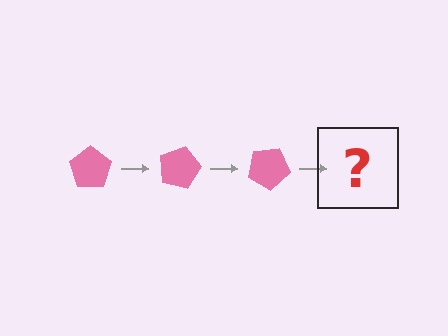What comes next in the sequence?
The next element should be a pink pentagon rotated 45 degrees.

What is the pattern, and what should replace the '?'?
The pattern is that the pentagon rotates 15 degrees each step. The '?' should be a pink pentagon rotated 45 degrees.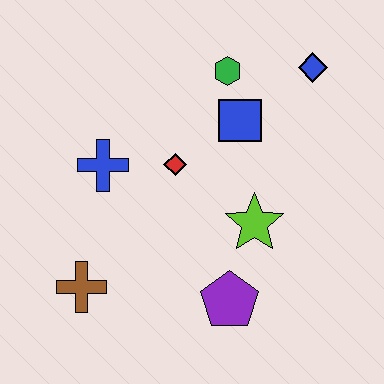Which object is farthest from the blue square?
The brown cross is farthest from the blue square.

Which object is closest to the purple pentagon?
The lime star is closest to the purple pentagon.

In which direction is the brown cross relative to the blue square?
The brown cross is below the blue square.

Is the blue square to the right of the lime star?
No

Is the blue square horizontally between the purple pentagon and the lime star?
Yes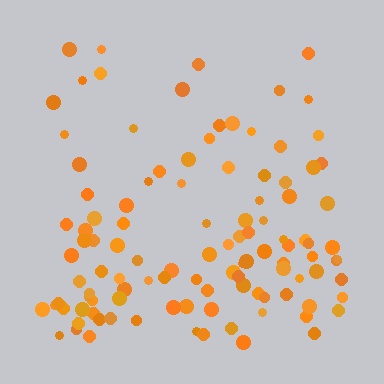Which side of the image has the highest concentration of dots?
The bottom.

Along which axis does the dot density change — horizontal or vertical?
Vertical.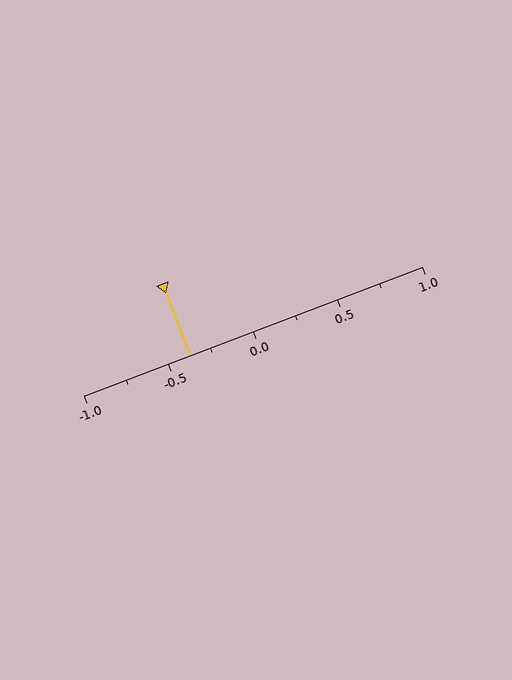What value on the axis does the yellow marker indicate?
The marker indicates approximately -0.38.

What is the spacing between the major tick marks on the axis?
The major ticks are spaced 0.5 apart.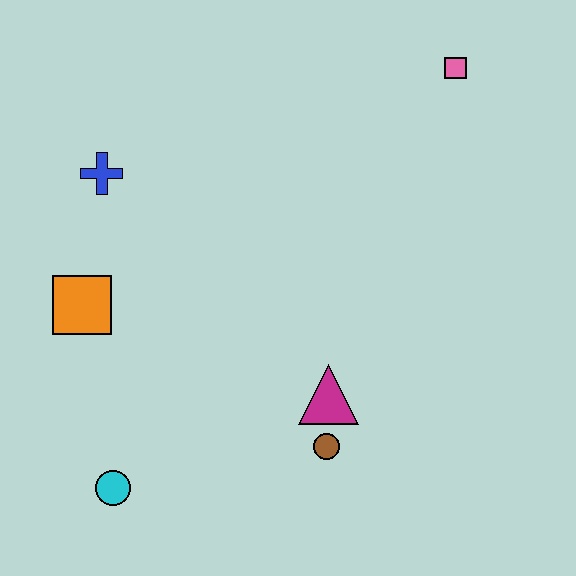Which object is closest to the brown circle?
The magenta triangle is closest to the brown circle.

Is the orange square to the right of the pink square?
No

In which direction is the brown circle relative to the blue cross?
The brown circle is below the blue cross.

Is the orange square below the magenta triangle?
No